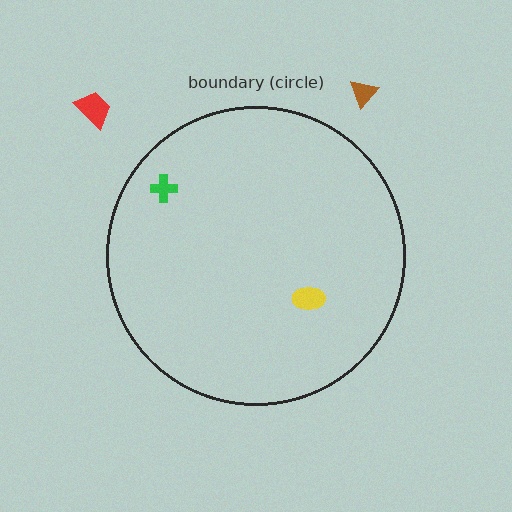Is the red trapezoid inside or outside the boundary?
Outside.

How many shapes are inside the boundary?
2 inside, 2 outside.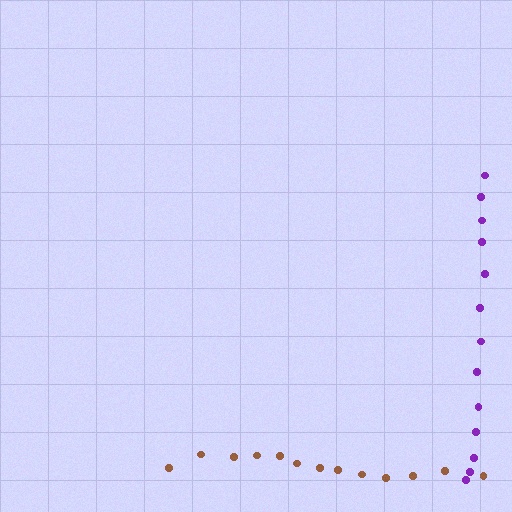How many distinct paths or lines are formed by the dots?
There are 2 distinct paths.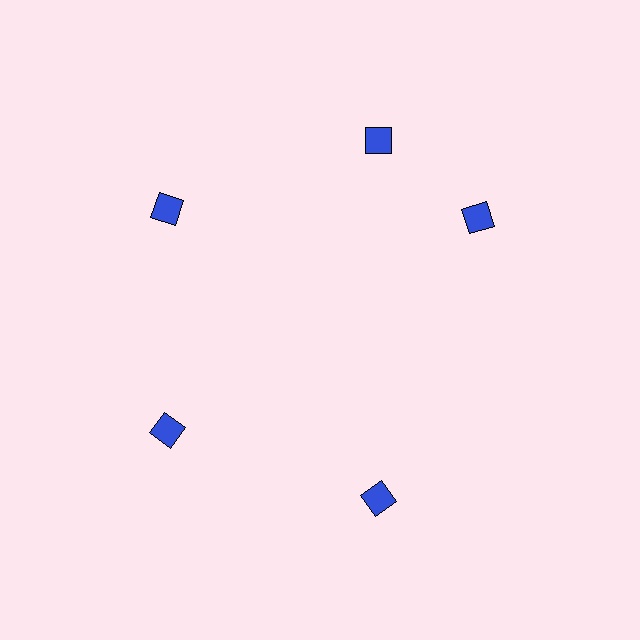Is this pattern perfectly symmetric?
No. The 5 blue diamonds are arranged in a ring, but one element near the 3 o'clock position is rotated out of alignment along the ring, breaking the 5-fold rotational symmetry.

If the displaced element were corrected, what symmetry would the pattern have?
It would have 5-fold rotational symmetry — the pattern would map onto itself every 72 degrees.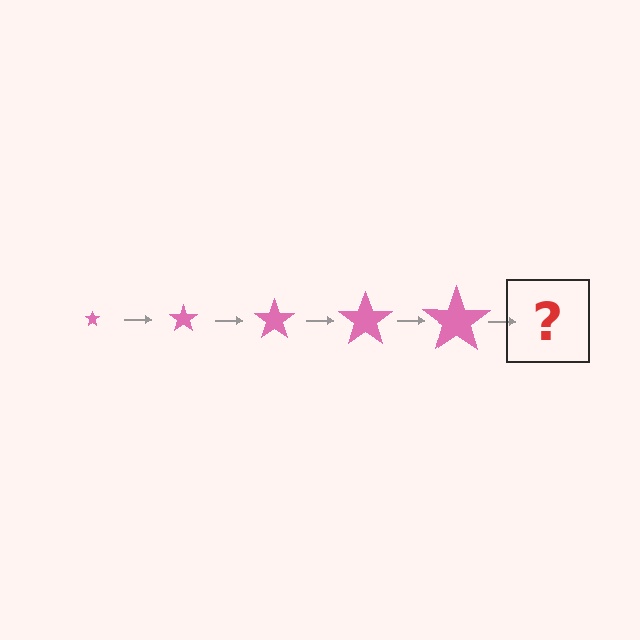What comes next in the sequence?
The next element should be a pink star, larger than the previous one.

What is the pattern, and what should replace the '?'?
The pattern is that the star gets progressively larger each step. The '?' should be a pink star, larger than the previous one.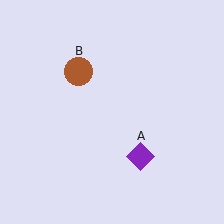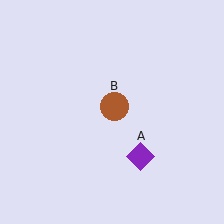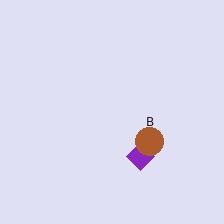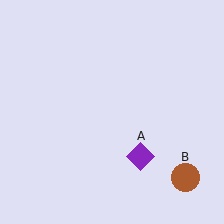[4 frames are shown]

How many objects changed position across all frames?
1 object changed position: brown circle (object B).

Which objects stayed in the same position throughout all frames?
Purple diamond (object A) remained stationary.